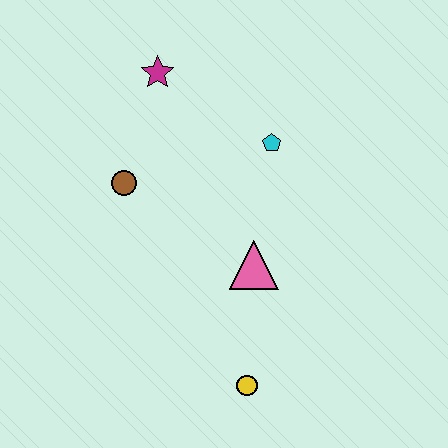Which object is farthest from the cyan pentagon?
The yellow circle is farthest from the cyan pentagon.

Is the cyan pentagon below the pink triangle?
No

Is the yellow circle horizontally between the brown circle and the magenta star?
No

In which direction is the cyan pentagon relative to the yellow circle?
The cyan pentagon is above the yellow circle.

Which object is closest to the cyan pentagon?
The pink triangle is closest to the cyan pentagon.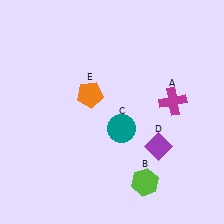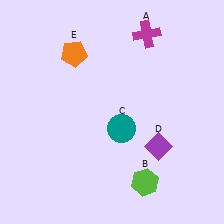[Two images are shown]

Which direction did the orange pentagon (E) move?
The orange pentagon (E) moved up.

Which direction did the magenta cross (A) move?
The magenta cross (A) moved up.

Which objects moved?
The objects that moved are: the magenta cross (A), the orange pentagon (E).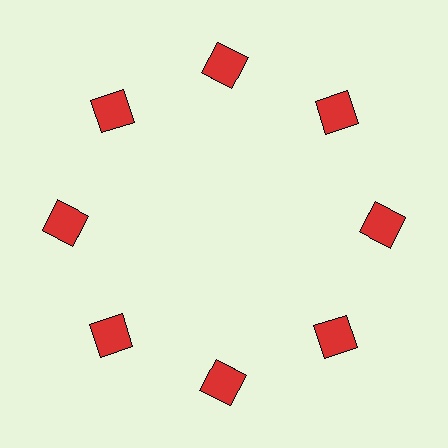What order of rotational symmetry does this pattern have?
This pattern has 8-fold rotational symmetry.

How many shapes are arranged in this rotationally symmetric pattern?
There are 8 shapes, arranged in 8 groups of 1.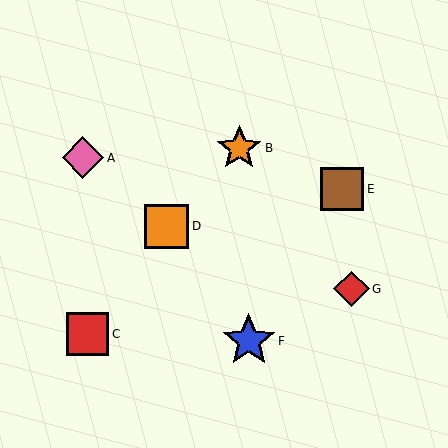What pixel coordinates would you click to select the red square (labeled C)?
Click at (88, 334) to select the red square C.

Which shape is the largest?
The blue star (labeled F) is the largest.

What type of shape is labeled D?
Shape D is an orange square.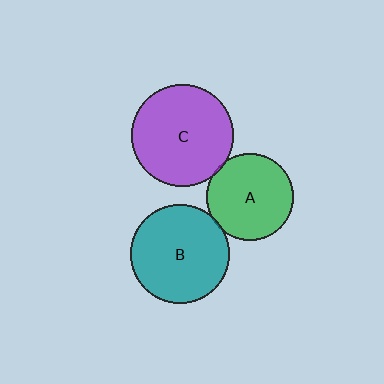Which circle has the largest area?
Circle C (purple).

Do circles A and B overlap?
Yes.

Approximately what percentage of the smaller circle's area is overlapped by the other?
Approximately 5%.